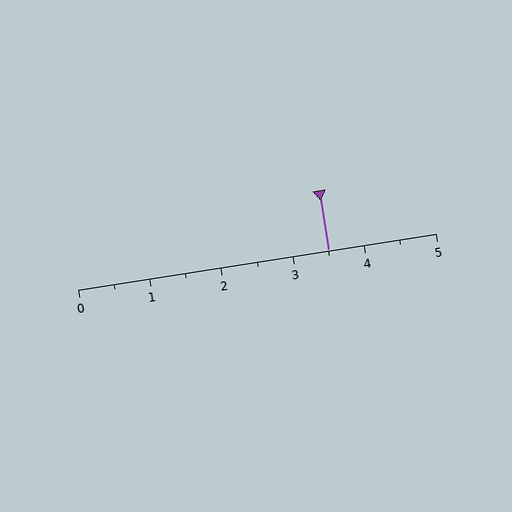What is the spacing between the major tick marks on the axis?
The major ticks are spaced 1 apart.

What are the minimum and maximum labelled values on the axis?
The axis runs from 0 to 5.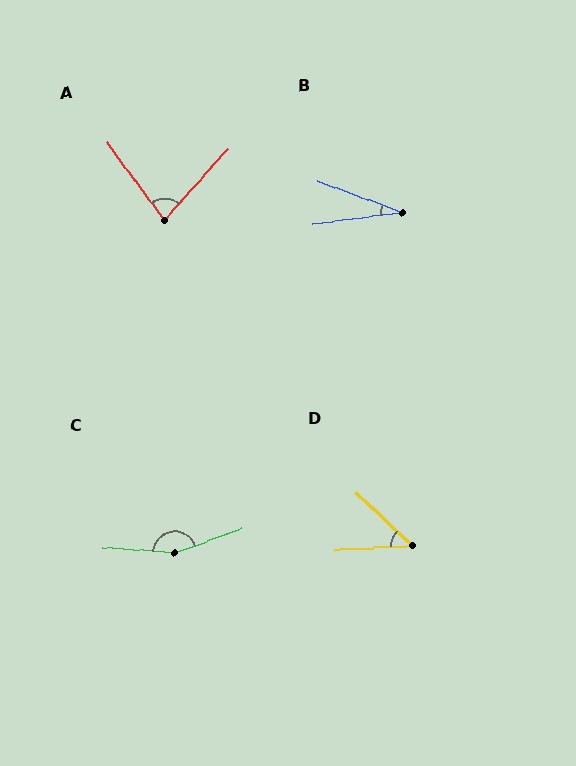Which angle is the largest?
C, at approximately 156 degrees.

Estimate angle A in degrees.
Approximately 78 degrees.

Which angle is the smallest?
B, at approximately 28 degrees.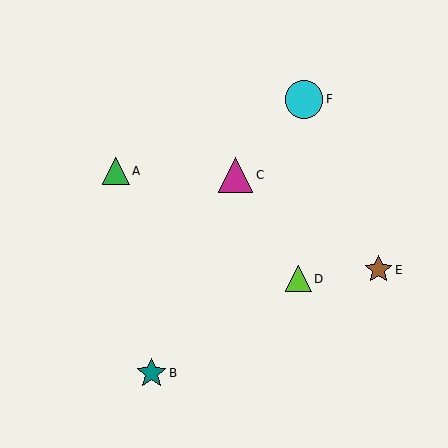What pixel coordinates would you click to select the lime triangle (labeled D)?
Click at (299, 279) to select the lime triangle D.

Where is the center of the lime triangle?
The center of the lime triangle is at (299, 279).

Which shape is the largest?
The cyan circle (labeled F) is the largest.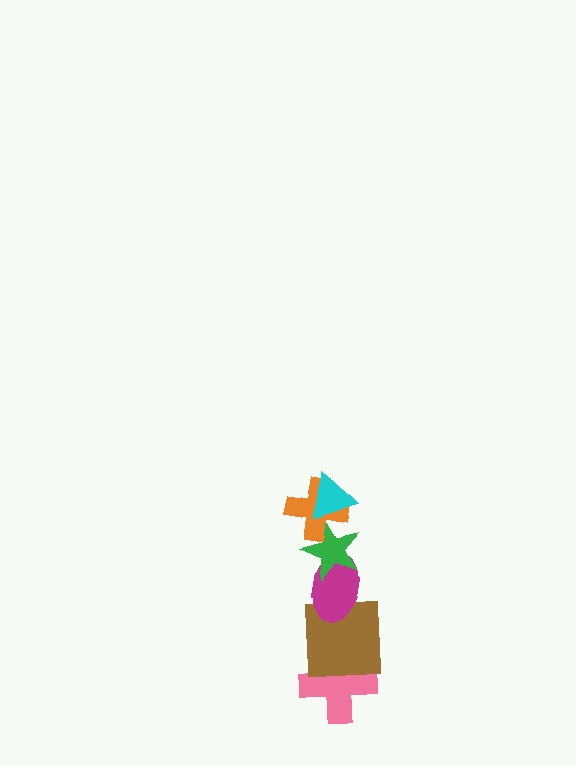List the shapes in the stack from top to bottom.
From top to bottom: the cyan triangle, the orange cross, the green star, the magenta ellipse, the brown square, the pink cross.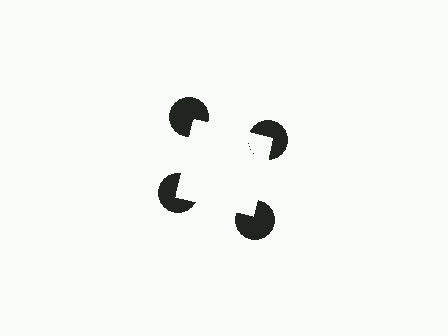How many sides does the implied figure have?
4 sides.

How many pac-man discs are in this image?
There are 4 — one at each vertex of the illusory square.